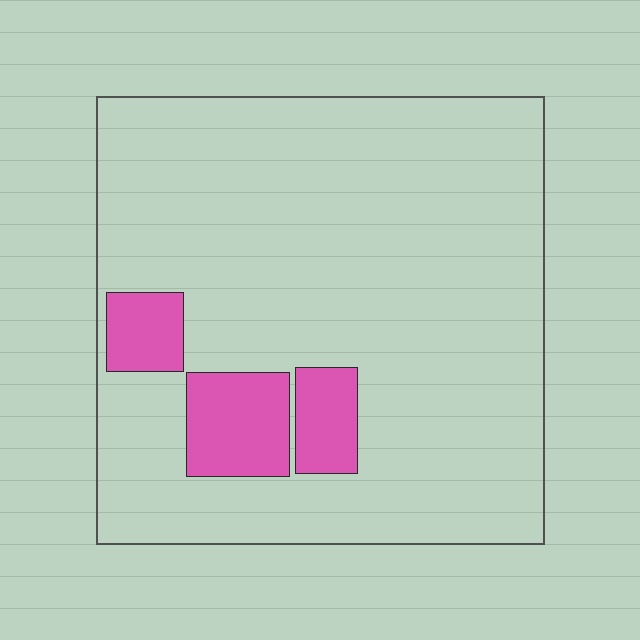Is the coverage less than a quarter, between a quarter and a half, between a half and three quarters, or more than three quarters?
Less than a quarter.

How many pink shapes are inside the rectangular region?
3.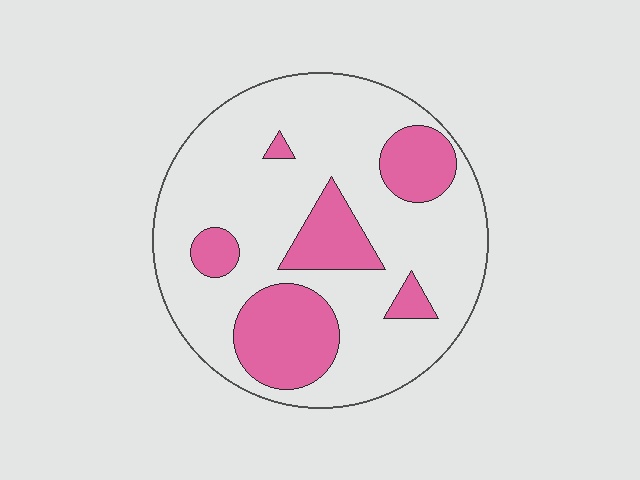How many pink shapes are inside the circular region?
6.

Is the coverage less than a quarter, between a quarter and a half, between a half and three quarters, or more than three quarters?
Between a quarter and a half.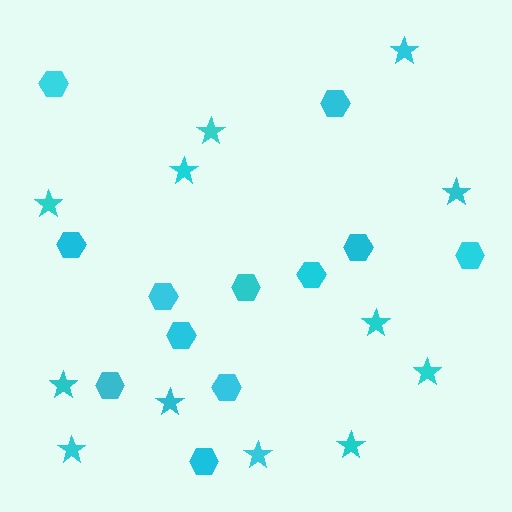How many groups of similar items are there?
There are 2 groups: one group of stars (12) and one group of hexagons (12).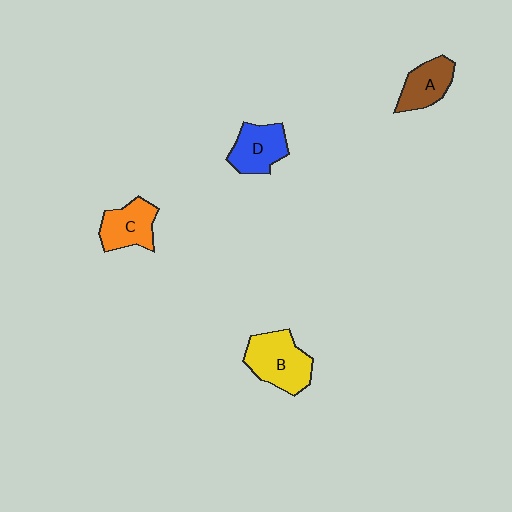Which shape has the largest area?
Shape B (yellow).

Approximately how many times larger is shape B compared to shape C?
Approximately 1.3 times.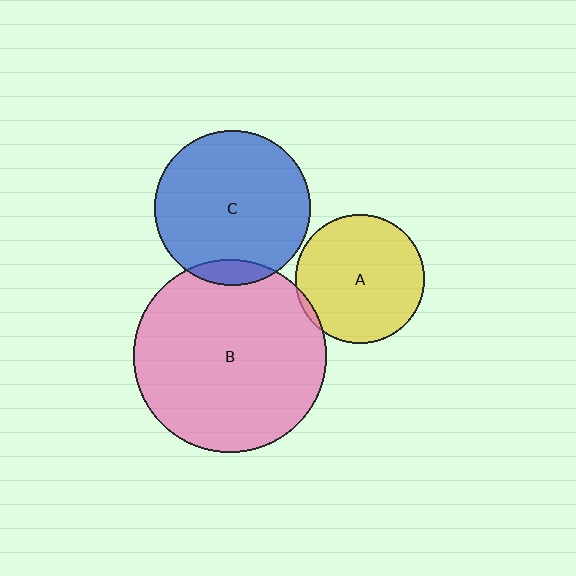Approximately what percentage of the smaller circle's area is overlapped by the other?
Approximately 10%.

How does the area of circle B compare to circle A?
Approximately 2.2 times.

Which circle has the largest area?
Circle B (pink).